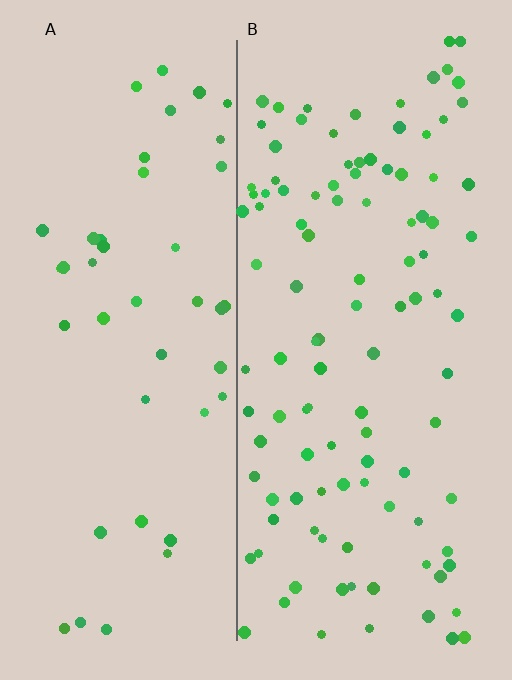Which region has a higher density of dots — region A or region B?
B (the right).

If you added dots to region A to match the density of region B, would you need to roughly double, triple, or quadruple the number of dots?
Approximately double.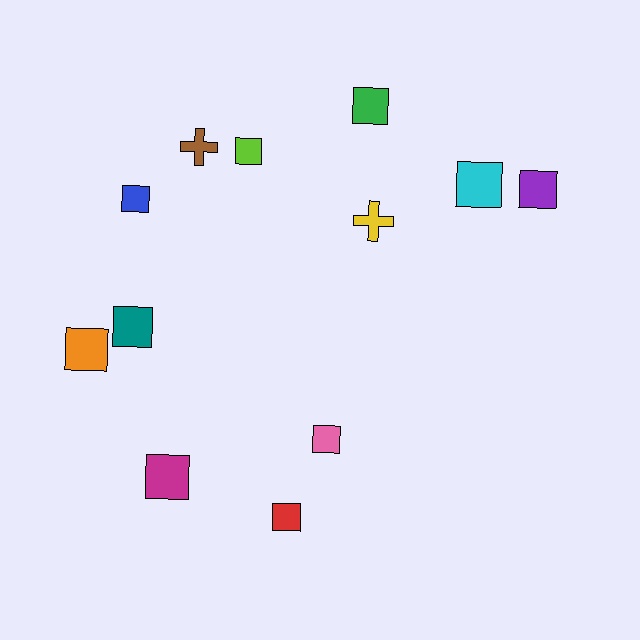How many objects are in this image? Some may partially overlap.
There are 12 objects.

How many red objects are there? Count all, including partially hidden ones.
There is 1 red object.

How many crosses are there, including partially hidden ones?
There are 2 crosses.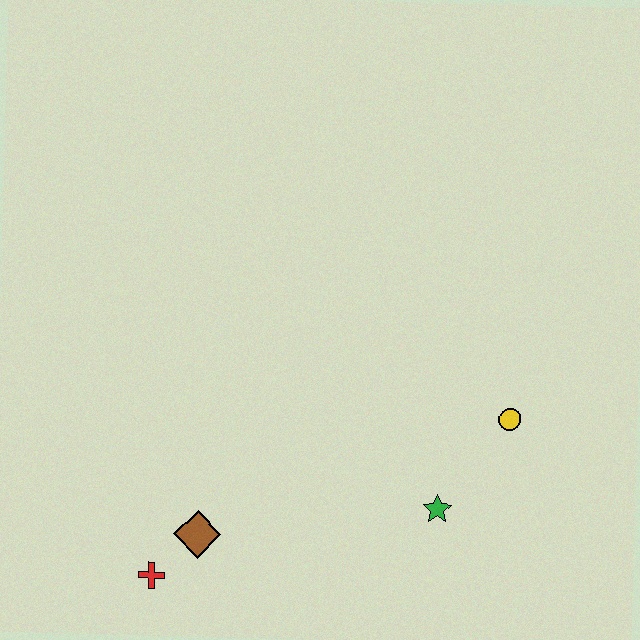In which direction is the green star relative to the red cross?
The green star is to the right of the red cross.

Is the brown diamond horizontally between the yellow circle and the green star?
No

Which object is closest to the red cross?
The brown diamond is closest to the red cross.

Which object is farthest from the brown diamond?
The yellow circle is farthest from the brown diamond.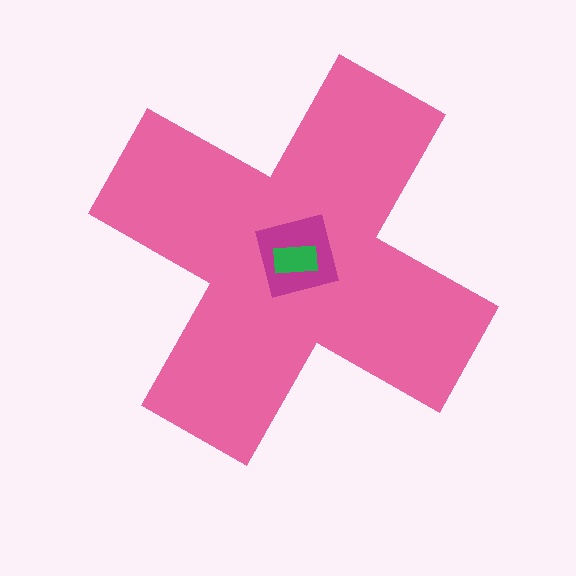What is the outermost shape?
The pink cross.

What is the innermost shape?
The green rectangle.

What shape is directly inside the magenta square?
The green rectangle.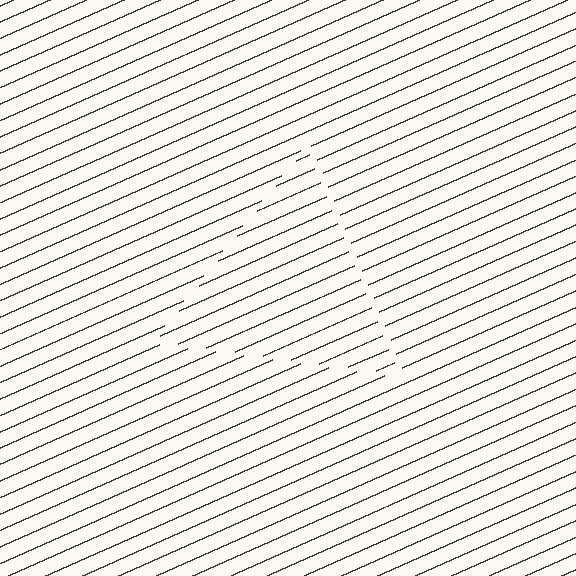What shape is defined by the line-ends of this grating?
An illusory triangle. The interior of the shape contains the same grating, shifted by half a period — the contour is defined by the phase discontinuity where line-ends from the inner and outer gratings abut.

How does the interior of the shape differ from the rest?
The interior of the shape contains the same grating, shifted by half a period — the contour is defined by the phase discontinuity where line-ends from the inner and outer gratings abut.